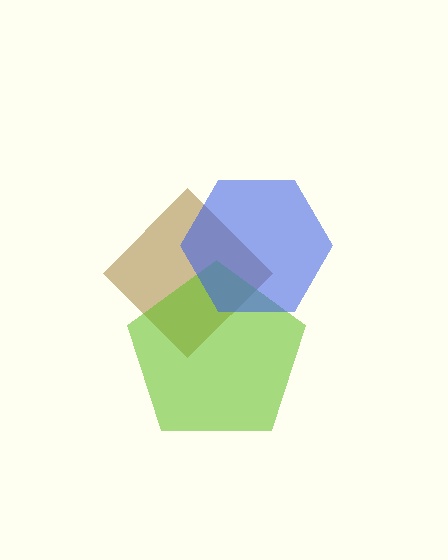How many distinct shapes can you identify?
There are 3 distinct shapes: a brown diamond, a lime pentagon, a blue hexagon.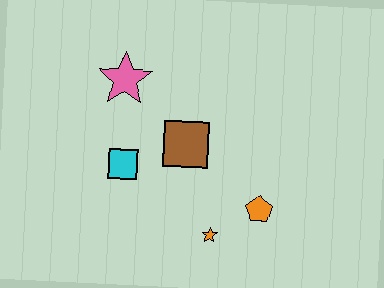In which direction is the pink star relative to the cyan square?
The pink star is above the cyan square.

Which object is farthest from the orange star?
The pink star is farthest from the orange star.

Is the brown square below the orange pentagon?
No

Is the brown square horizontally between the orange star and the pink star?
Yes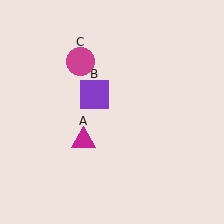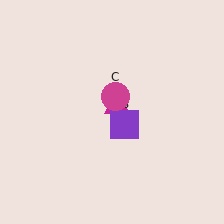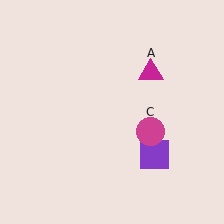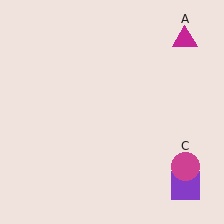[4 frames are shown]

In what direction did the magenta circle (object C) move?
The magenta circle (object C) moved down and to the right.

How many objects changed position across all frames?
3 objects changed position: magenta triangle (object A), purple square (object B), magenta circle (object C).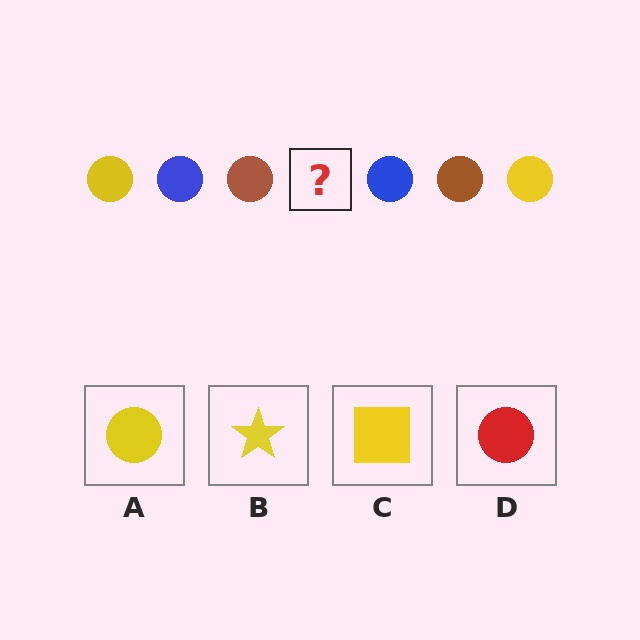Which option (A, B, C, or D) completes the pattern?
A.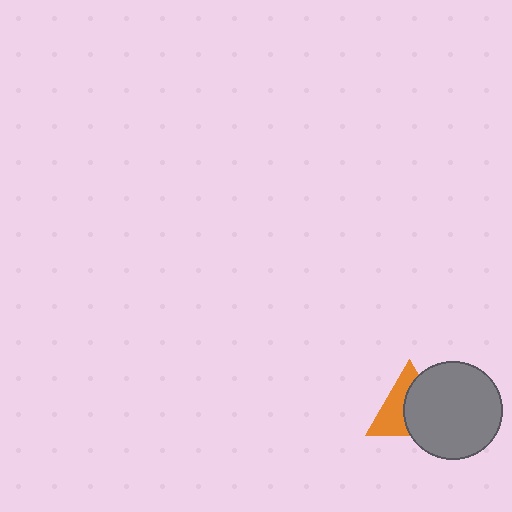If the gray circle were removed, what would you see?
You would see the complete orange triangle.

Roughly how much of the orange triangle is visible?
About half of it is visible (roughly 48%).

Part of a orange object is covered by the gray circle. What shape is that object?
It is a triangle.